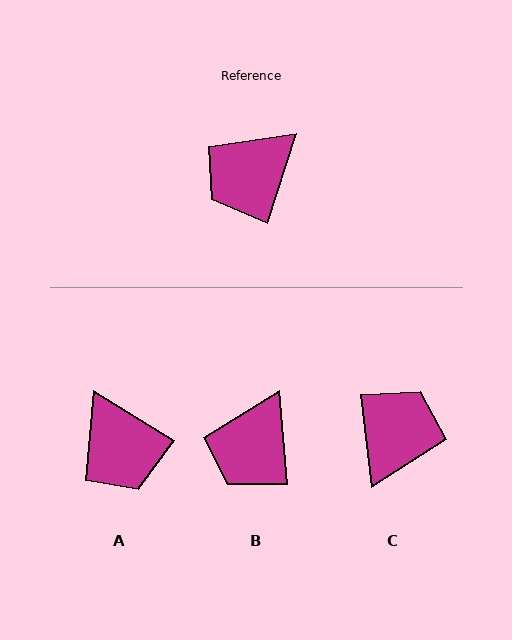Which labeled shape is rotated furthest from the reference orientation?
C, about 155 degrees away.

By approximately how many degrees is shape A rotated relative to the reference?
Approximately 77 degrees counter-clockwise.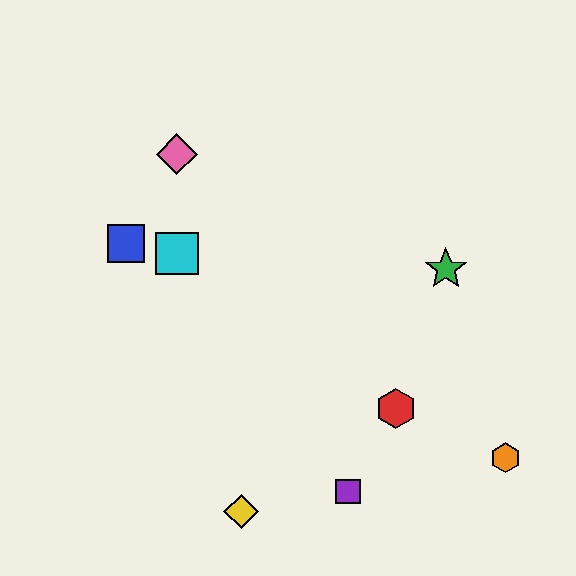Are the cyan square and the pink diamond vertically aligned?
Yes, both are at x≈177.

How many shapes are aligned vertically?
2 shapes (the cyan square, the pink diamond) are aligned vertically.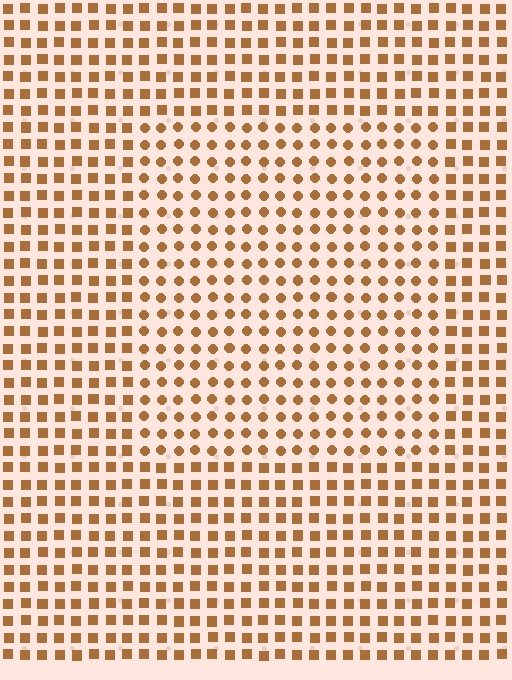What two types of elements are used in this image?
The image uses circles inside the rectangle region and squares outside it.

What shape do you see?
I see a rectangle.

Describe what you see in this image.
The image is filled with small brown elements arranged in a uniform grid. A rectangle-shaped region contains circles, while the surrounding area contains squares. The boundary is defined purely by the change in element shape.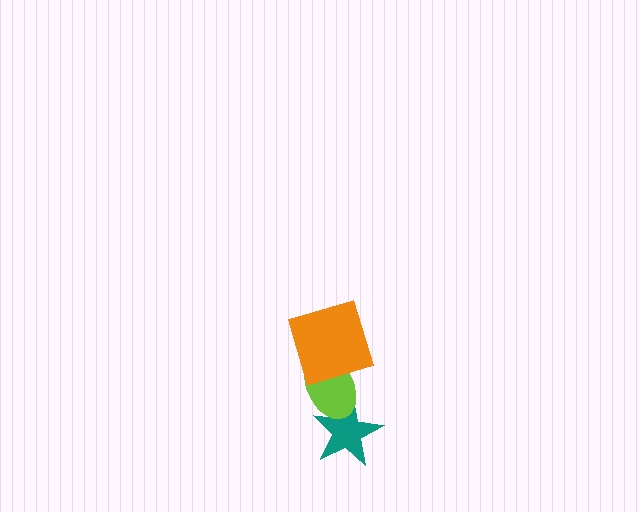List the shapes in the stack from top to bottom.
From top to bottom: the orange square, the lime ellipse, the teal star.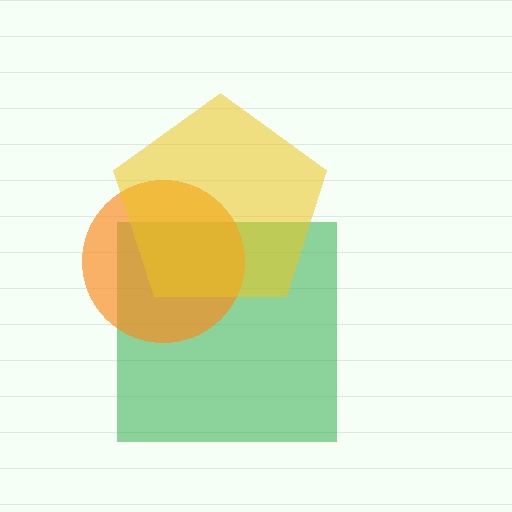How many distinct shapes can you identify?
There are 3 distinct shapes: a green square, an orange circle, a yellow pentagon.